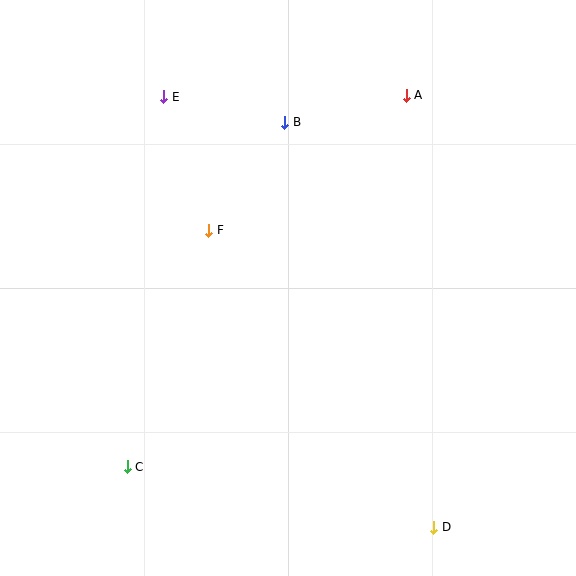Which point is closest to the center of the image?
Point F at (209, 230) is closest to the center.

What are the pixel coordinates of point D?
Point D is at (434, 527).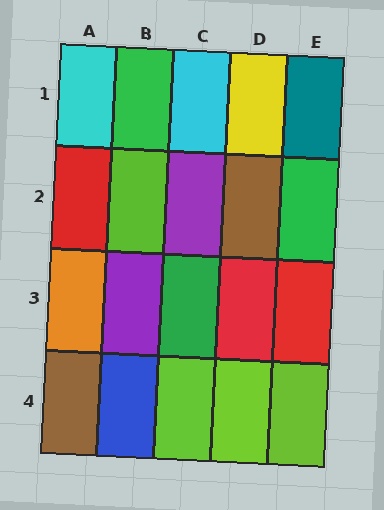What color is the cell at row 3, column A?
Orange.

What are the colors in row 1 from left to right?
Cyan, green, cyan, yellow, teal.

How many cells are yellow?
1 cell is yellow.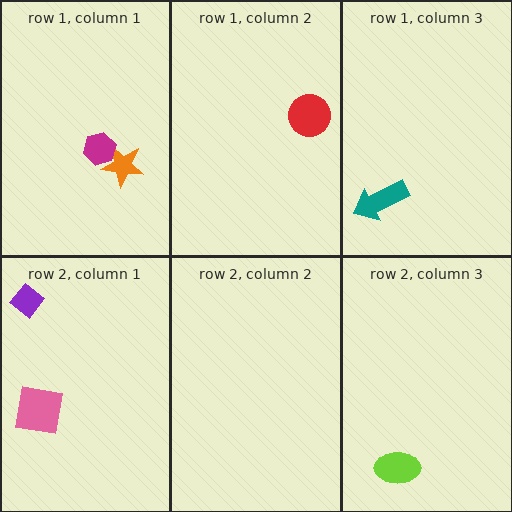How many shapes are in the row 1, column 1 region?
2.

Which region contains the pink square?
The row 2, column 1 region.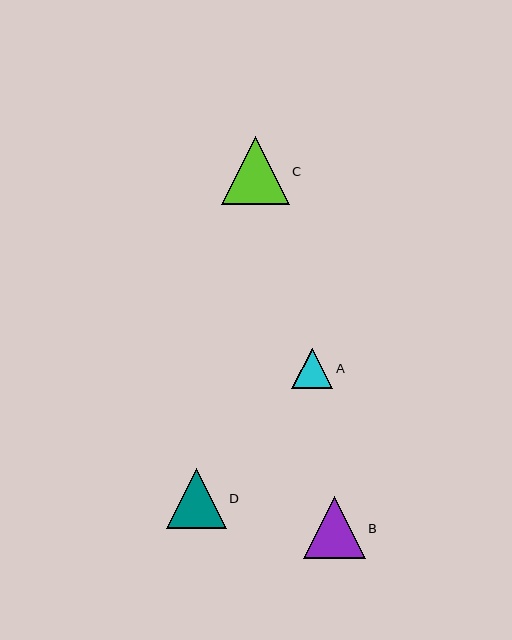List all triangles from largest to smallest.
From largest to smallest: C, B, D, A.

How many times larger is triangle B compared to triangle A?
Triangle B is approximately 1.5 times the size of triangle A.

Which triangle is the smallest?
Triangle A is the smallest with a size of approximately 41 pixels.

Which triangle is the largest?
Triangle C is the largest with a size of approximately 68 pixels.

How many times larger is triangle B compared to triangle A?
Triangle B is approximately 1.5 times the size of triangle A.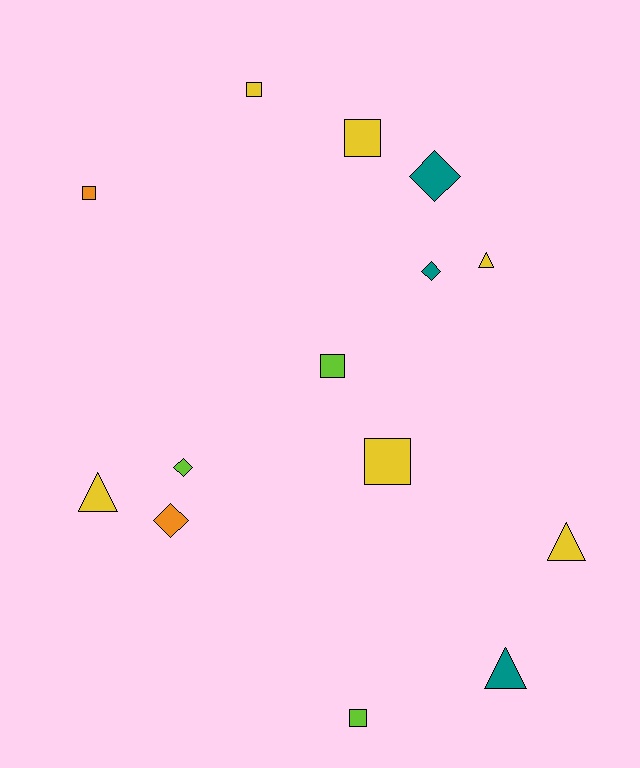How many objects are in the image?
There are 14 objects.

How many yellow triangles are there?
There are 3 yellow triangles.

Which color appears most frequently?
Yellow, with 6 objects.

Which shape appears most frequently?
Square, with 6 objects.